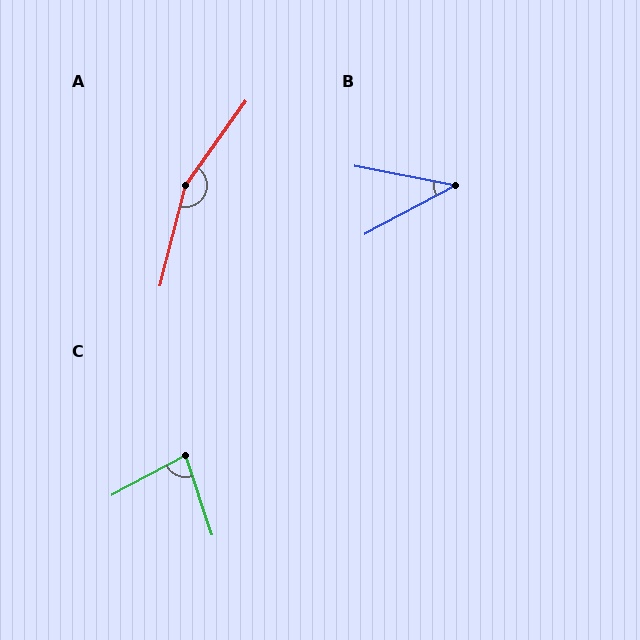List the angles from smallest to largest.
B (39°), C (81°), A (159°).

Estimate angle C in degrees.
Approximately 81 degrees.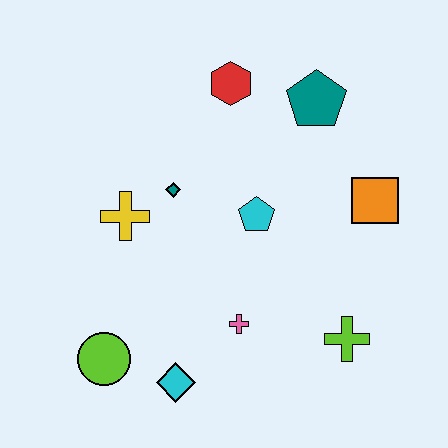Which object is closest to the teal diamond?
The yellow cross is closest to the teal diamond.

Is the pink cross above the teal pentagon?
No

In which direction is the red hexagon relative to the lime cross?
The red hexagon is above the lime cross.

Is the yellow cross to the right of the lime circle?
Yes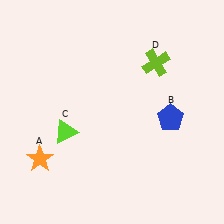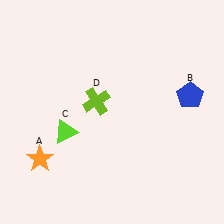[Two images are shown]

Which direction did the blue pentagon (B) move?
The blue pentagon (B) moved up.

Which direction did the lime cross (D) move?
The lime cross (D) moved left.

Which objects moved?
The objects that moved are: the blue pentagon (B), the lime cross (D).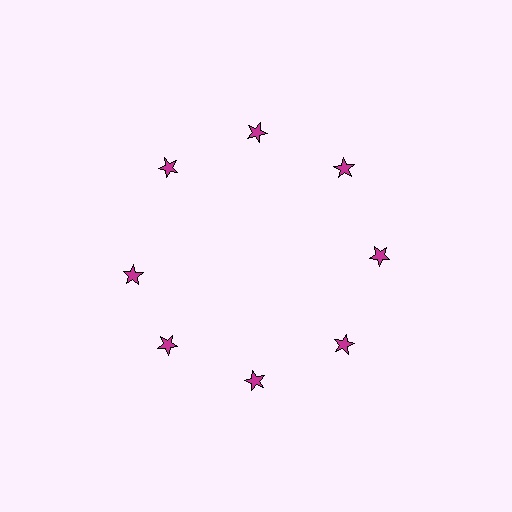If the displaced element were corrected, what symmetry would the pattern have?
It would have 8-fold rotational symmetry — the pattern would map onto itself every 45 degrees.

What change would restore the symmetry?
The symmetry would be restored by rotating it back into even spacing with its neighbors so that all 8 stars sit at equal angles and equal distance from the center.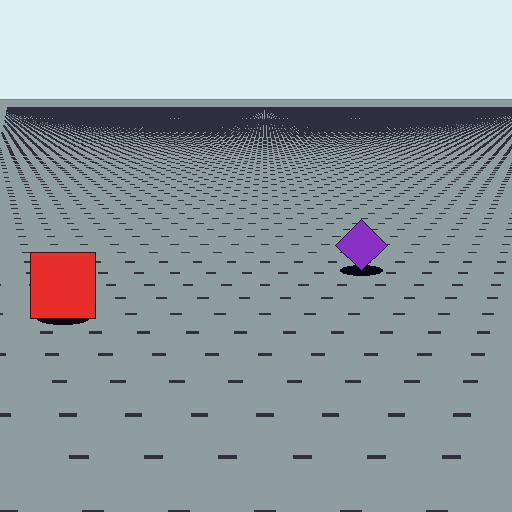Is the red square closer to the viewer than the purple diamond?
Yes. The red square is closer — you can tell from the texture gradient: the ground texture is coarser near it.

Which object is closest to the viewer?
The red square is closest. The texture marks near it are larger and more spread out.